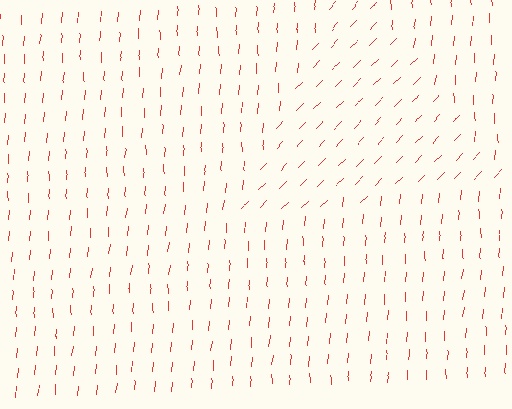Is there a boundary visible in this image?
Yes, there is a texture boundary formed by a change in line orientation.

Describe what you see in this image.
The image is filled with small red line segments. A triangle region in the image has lines oriented differently from the surrounding lines, creating a visible texture boundary.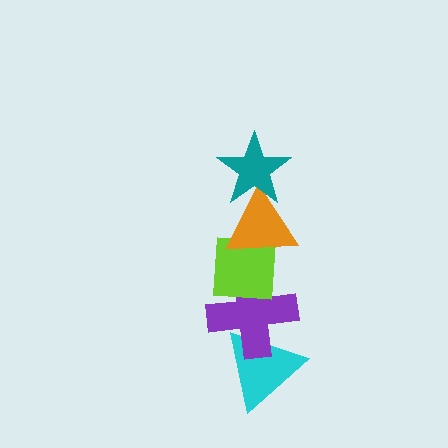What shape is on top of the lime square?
The orange triangle is on top of the lime square.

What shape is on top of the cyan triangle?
The purple cross is on top of the cyan triangle.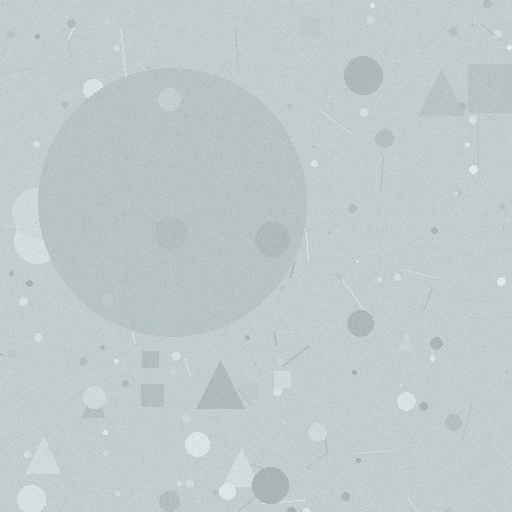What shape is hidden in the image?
A circle is hidden in the image.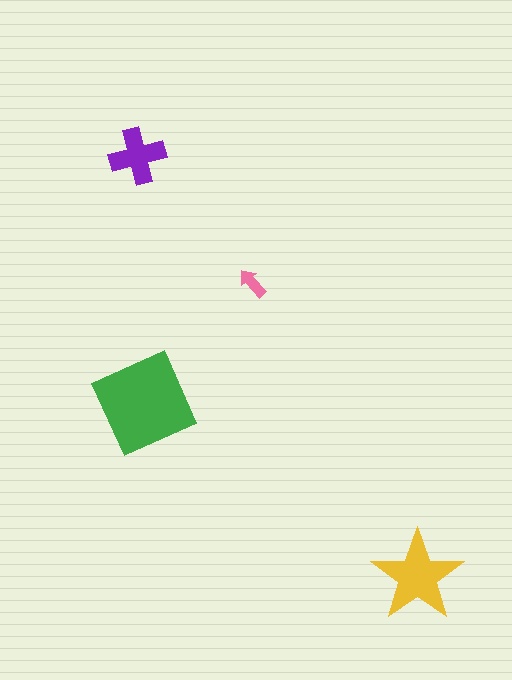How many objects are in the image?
There are 4 objects in the image.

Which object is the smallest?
The pink arrow.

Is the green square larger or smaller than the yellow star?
Larger.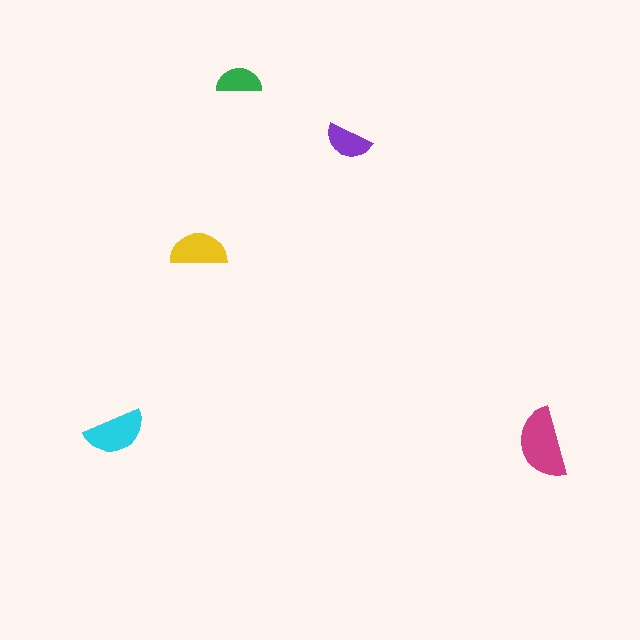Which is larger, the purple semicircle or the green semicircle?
The purple one.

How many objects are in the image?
There are 5 objects in the image.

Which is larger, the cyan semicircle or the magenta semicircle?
The magenta one.